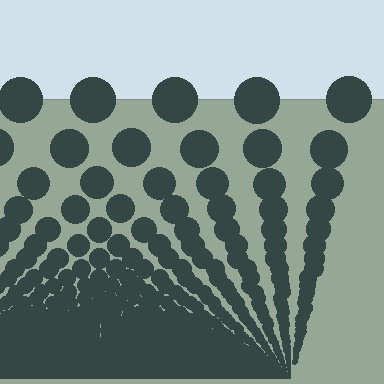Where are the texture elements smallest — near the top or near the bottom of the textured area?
Near the bottom.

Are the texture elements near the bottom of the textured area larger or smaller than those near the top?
Smaller. The gradient is inverted — elements near the bottom are smaller and denser.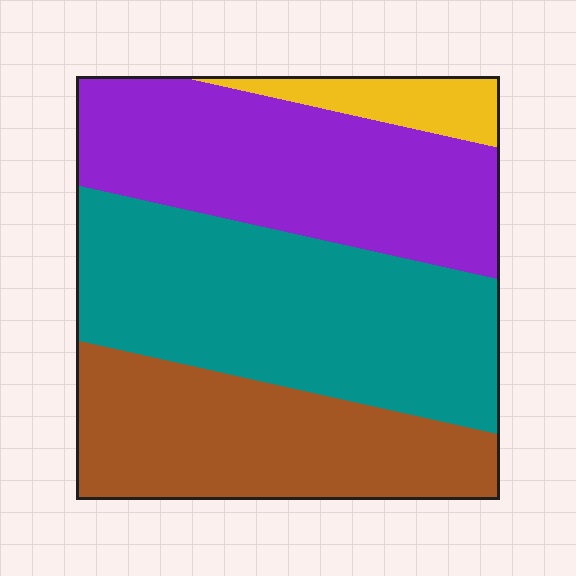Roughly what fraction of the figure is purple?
Purple takes up about one third (1/3) of the figure.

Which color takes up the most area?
Teal, at roughly 35%.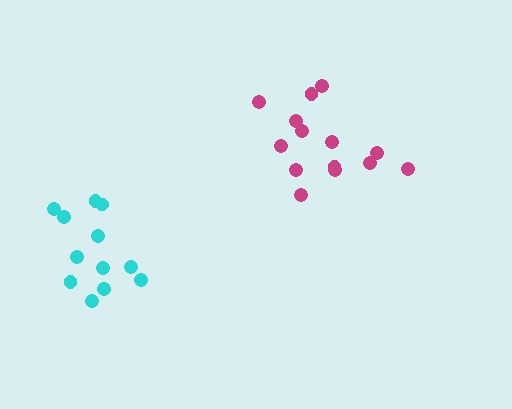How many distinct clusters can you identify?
There are 2 distinct clusters.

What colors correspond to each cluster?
The clusters are colored: cyan, magenta.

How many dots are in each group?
Group 1: 12 dots, Group 2: 14 dots (26 total).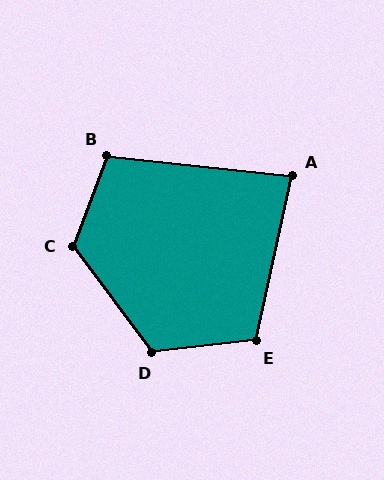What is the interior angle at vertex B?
Approximately 105 degrees (obtuse).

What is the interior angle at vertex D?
Approximately 120 degrees (obtuse).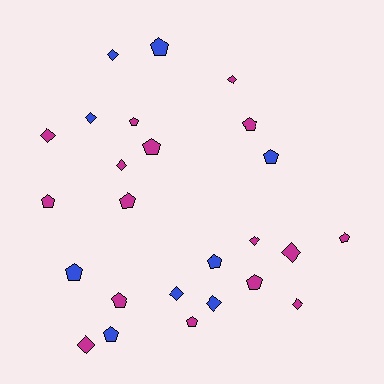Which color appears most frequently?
Magenta, with 16 objects.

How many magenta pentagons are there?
There are 9 magenta pentagons.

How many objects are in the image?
There are 25 objects.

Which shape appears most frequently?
Pentagon, with 14 objects.